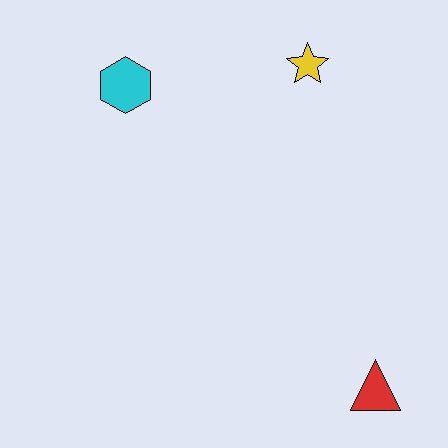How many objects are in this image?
There are 3 objects.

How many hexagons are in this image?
There is 1 hexagon.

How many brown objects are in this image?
There are no brown objects.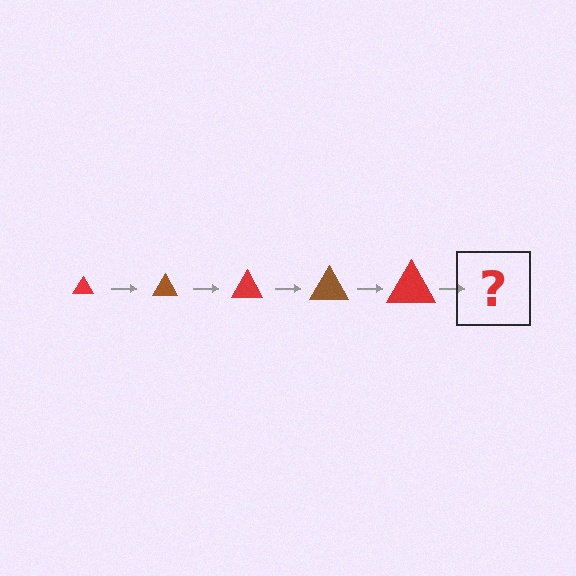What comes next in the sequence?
The next element should be a brown triangle, larger than the previous one.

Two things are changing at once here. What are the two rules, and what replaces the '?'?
The two rules are that the triangle grows larger each step and the color cycles through red and brown. The '?' should be a brown triangle, larger than the previous one.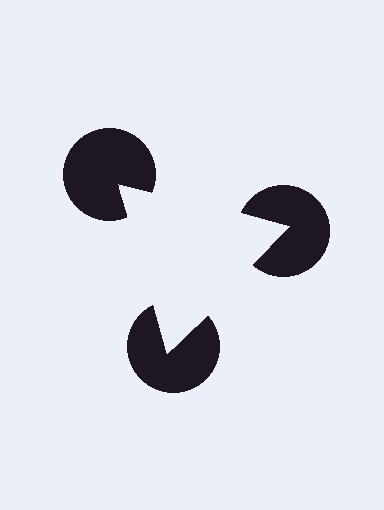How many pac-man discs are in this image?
There are 3 — one at each vertex of the illusory triangle.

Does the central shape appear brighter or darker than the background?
It typically appears slightly brighter than the background, even though no actual brightness change is drawn.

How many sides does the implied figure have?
3 sides.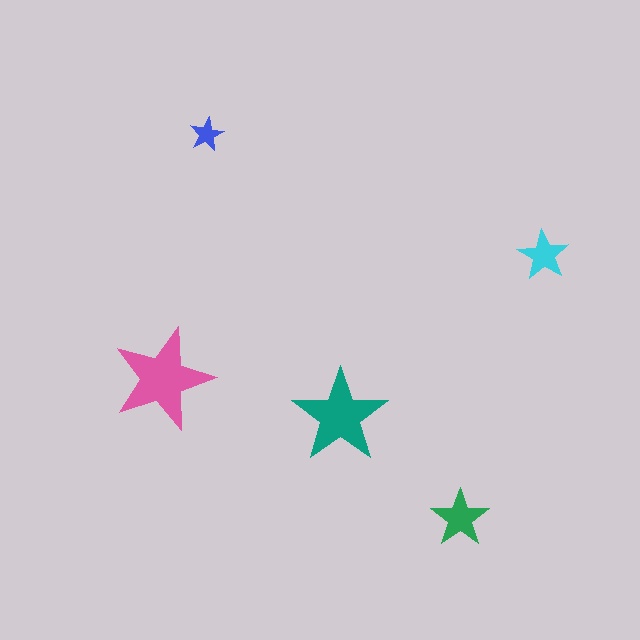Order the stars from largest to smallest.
the pink one, the teal one, the green one, the cyan one, the blue one.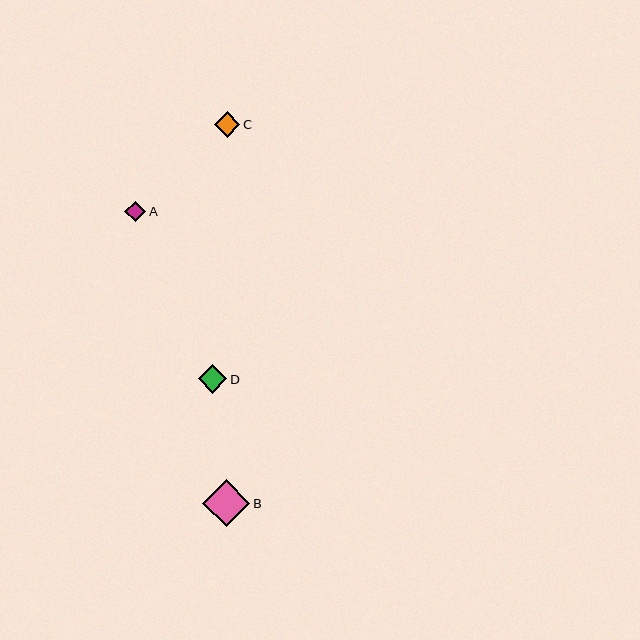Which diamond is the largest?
Diamond B is the largest with a size of approximately 47 pixels.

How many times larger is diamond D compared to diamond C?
Diamond D is approximately 1.1 times the size of diamond C.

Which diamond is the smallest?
Diamond A is the smallest with a size of approximately 21 pixels.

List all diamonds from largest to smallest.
From largest to smallest: B, D, C, A.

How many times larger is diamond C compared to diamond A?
Diamond C is approximately 1.2 times the size of diamond A.